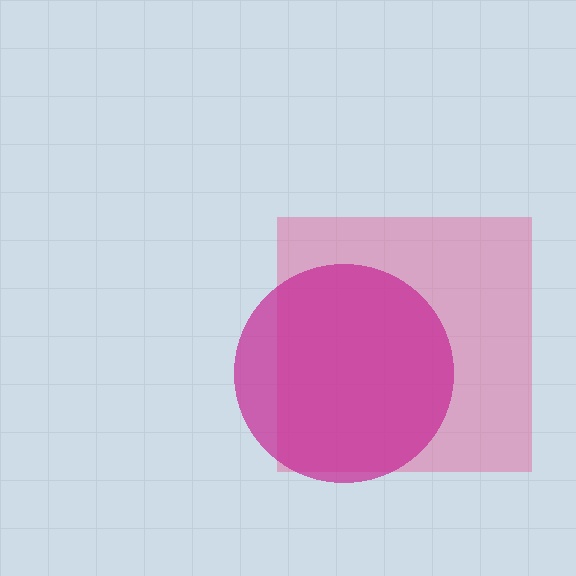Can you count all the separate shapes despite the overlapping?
Yes, there are 2 separate shapes.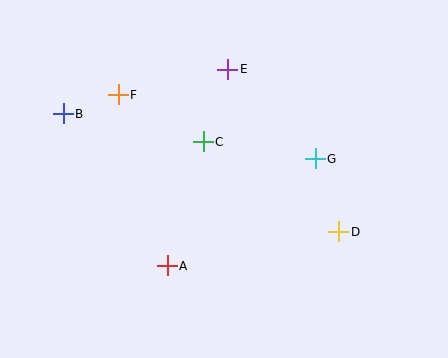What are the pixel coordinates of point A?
Point A is at (167, 266).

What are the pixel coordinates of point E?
Point E is at (228, 69).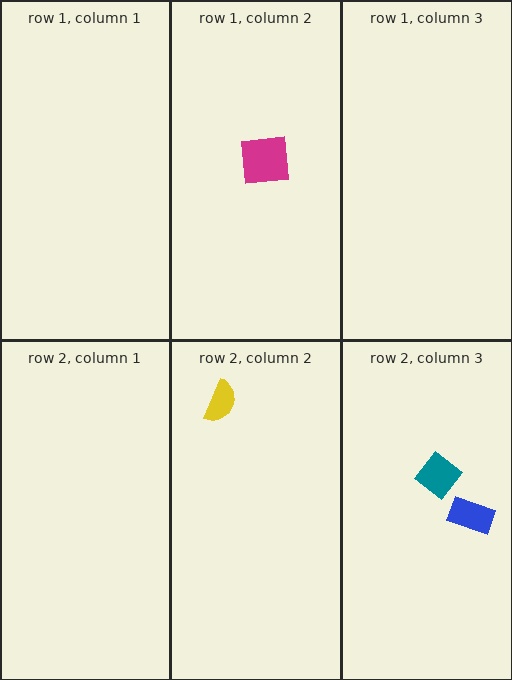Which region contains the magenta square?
The row 1, column 2 region.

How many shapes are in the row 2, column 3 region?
2.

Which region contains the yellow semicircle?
The row 2, column 2 region.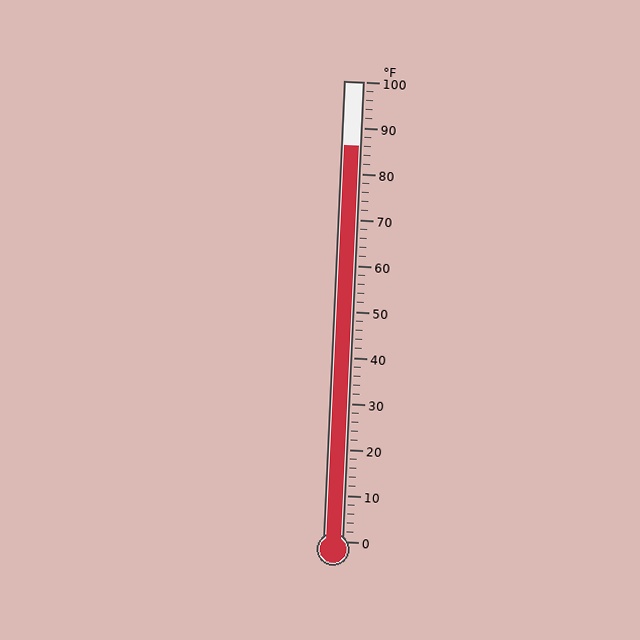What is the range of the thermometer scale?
The thermometer scale ranges from 0°F to 100°F.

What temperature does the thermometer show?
The thermometer shows approximately 86°F.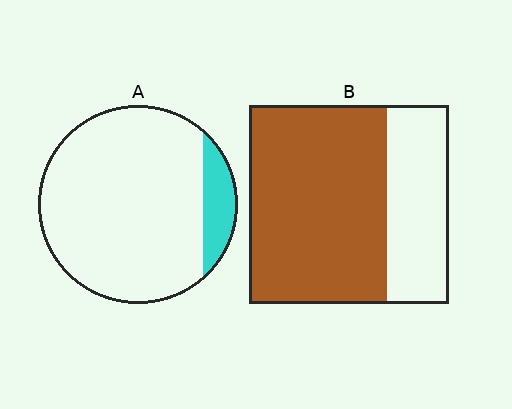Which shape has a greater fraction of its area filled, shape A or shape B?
Shape B.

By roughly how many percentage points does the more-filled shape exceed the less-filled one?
By roughly 55 percentage points (B over A).